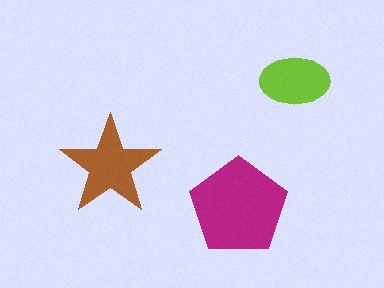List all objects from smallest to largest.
The lime ellipse, the brown star, the magenta pentagon.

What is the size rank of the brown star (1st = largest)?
2nd.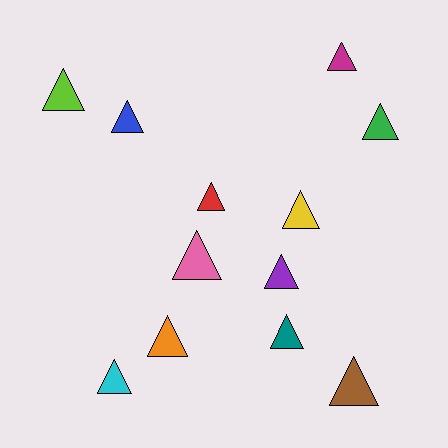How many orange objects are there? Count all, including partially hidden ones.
There is 1 orange object.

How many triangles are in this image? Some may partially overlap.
There are 12 triangles.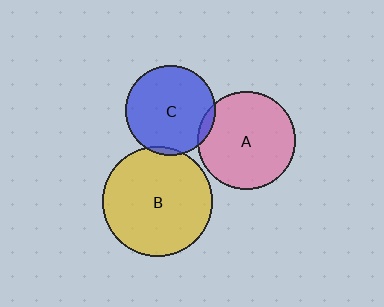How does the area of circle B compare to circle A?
Approximately 1.3 times.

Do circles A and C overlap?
Yes.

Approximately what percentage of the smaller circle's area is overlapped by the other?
Approximately 5%.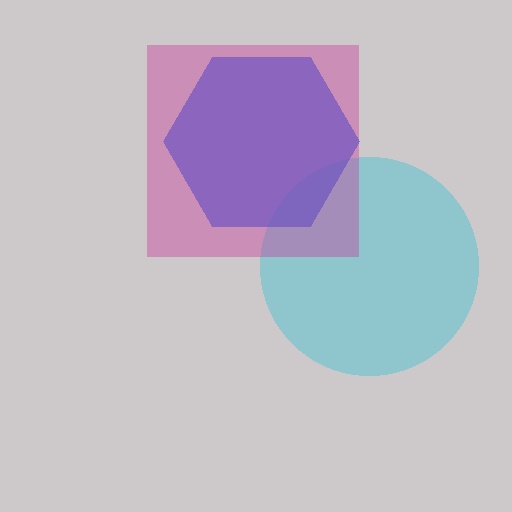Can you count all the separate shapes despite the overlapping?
Yes, there are 3 separate shapes.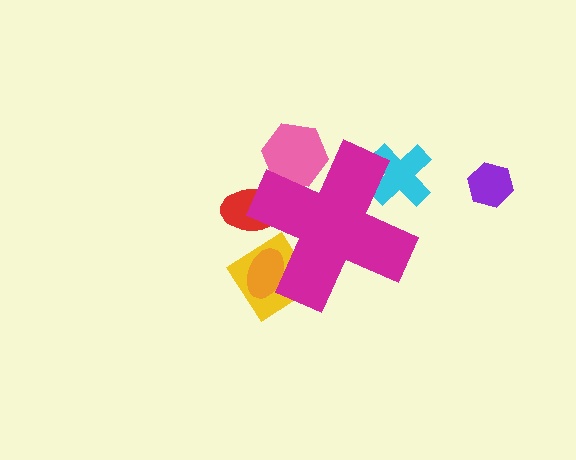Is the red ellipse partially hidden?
Yes, the red ellipse is partially hidden behind the magenta cross.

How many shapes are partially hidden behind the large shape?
5 shapes are partially hidden.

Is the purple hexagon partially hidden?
No, the purple hexagon is fully visible.